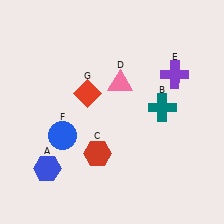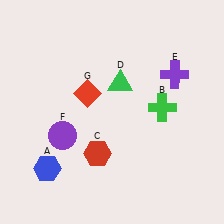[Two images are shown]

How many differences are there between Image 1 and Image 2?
There are 3 differences between the two images.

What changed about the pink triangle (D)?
In Image 1, D is pink. In Image 2, it changed to green.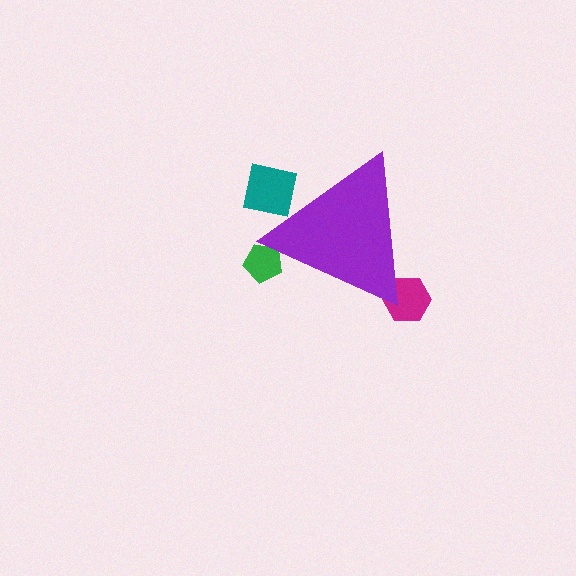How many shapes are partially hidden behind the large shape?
3 shapes are partially hidden.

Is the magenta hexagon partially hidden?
Yes, the magenta hexagon is partially hidden behind the purple triangle.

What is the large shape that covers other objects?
A purple triangle.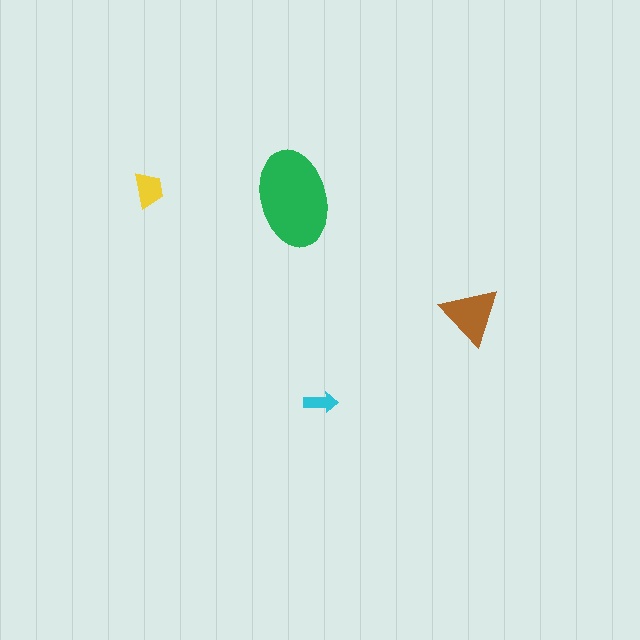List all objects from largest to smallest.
The green ellipse, the brown triangle, the yellow trapezoid, the cyan arrow.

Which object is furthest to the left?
The yellow trapezoid is leftmost.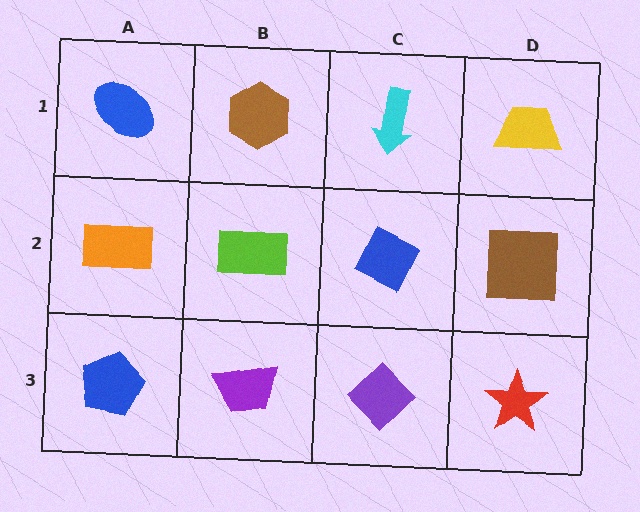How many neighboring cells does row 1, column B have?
3.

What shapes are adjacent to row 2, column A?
A blue ellipse (row 1, column A), a blue pentagon (row 3, column A), a lime rectangle (row 2, column B).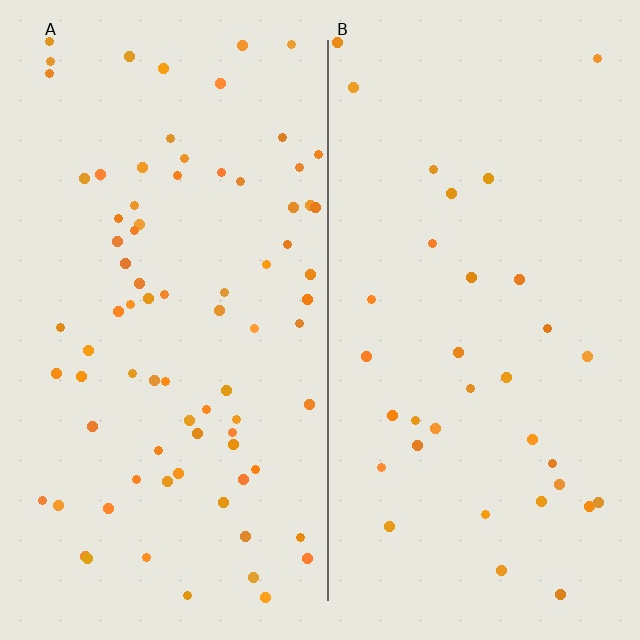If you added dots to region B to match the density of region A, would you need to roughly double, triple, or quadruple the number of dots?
Approximately double.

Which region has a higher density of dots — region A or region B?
A (the left).